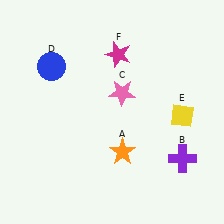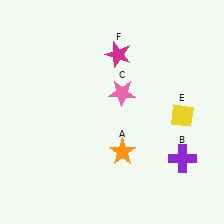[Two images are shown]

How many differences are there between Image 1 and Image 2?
There is 1 difference between the two images.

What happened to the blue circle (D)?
The blue circle (D) was removed in Image 2. It was in the top-left area of Image 1.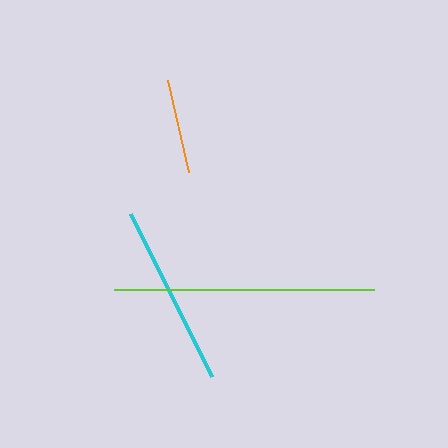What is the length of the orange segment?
The orange segment is approximately 94 pixels long.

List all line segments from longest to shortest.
From longest to shortest: lime, cyan, orange.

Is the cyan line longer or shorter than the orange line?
The cyan line is longer than the orange line.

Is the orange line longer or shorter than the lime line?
The lime line is longer than the orange line.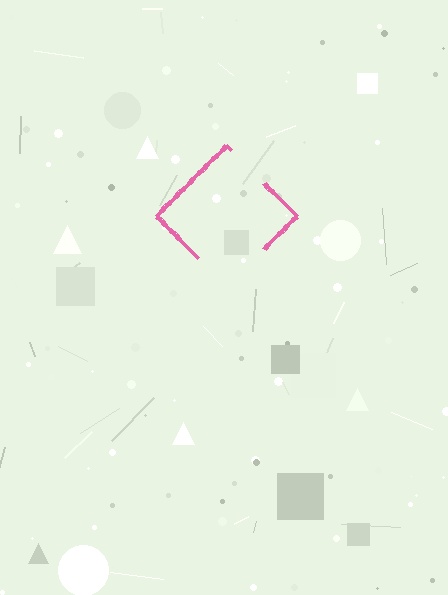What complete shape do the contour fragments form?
The contour fragments form a diamond.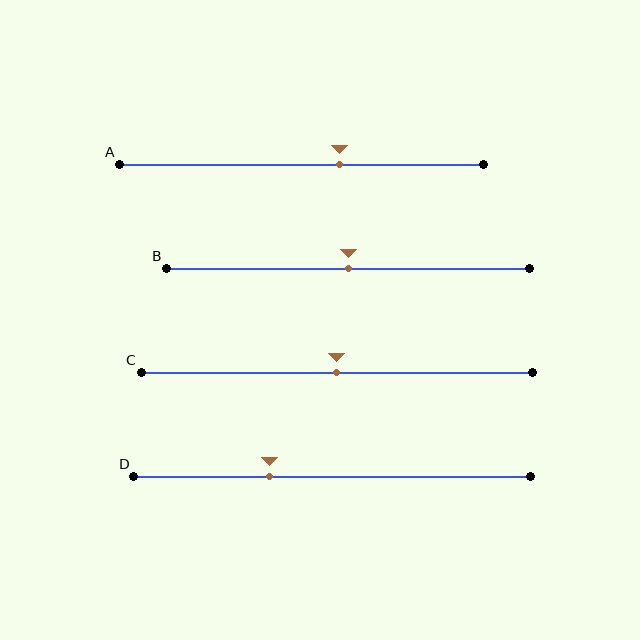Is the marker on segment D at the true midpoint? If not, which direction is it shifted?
No, the marker on segment D is shifted to the left by about 16% of the segment length.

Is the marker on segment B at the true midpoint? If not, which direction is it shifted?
Yes, the marker on segment B is at the true midpoint.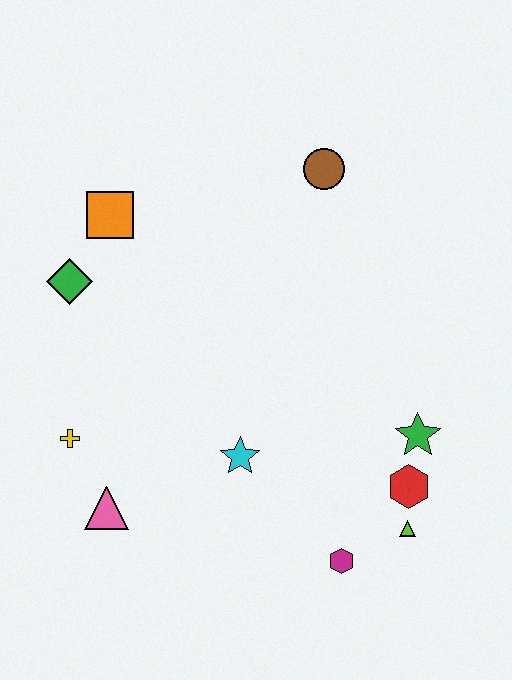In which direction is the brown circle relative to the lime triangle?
The brown circle is above the lime triangle.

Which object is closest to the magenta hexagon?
The lime triangle is closest to the magenta hexagon.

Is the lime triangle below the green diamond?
Yes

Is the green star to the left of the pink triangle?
No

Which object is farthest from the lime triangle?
The orange square is farthest from the lime triangle.